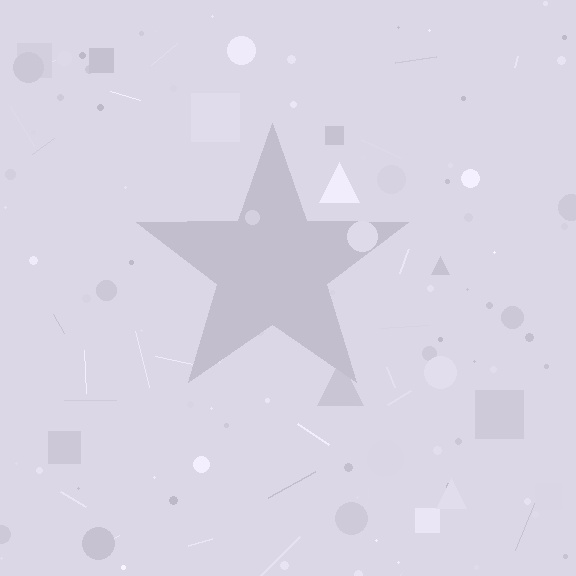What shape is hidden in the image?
A star is hidden in the image.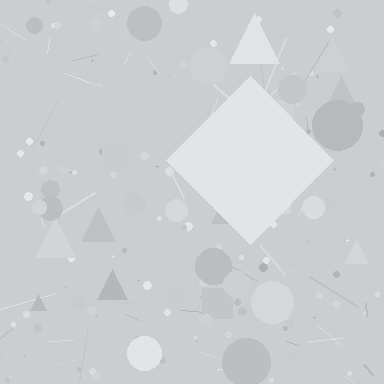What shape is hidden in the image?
A diamond is hidden in the image.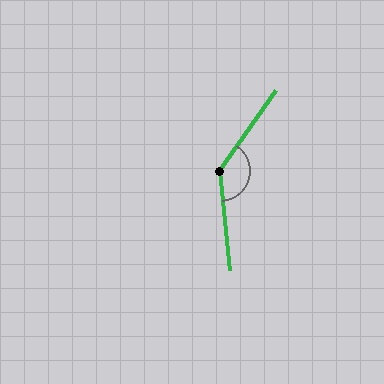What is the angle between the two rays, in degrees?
Approximately 139 degrees.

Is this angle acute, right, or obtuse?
It is obtuse.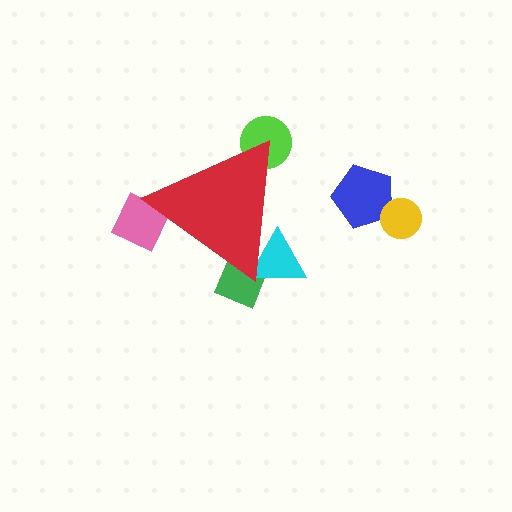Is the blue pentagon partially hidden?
No, the blue pentagon is fully visible.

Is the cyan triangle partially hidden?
Yes, the cyan triangle is partially hidden behind the red triangle.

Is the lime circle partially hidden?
Yes, the lime circle is partially hidden behind the red triangle.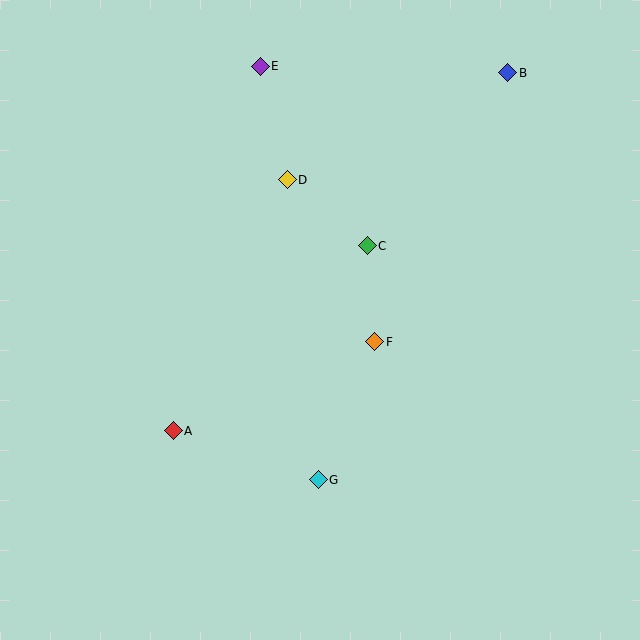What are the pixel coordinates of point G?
Point G is at (318, 480).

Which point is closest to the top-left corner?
Point E is closest to the top-left corner.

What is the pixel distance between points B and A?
The distance between B and A is 490 pixels.